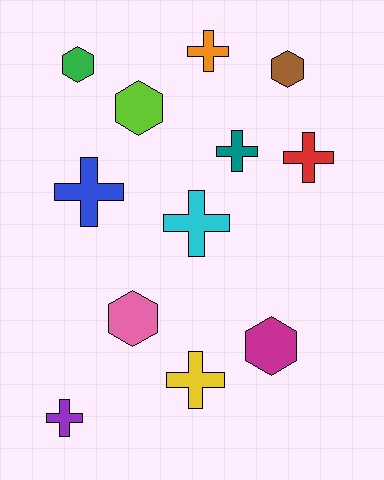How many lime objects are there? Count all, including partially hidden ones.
There is 1 lime object.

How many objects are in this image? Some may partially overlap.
There are 12 objects.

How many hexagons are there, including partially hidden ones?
There are 5 hexagons.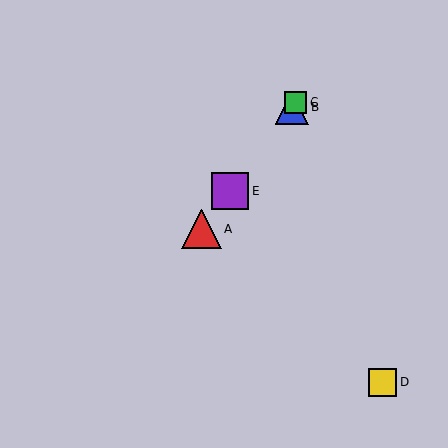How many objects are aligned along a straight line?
4 objects (A, B, C, E) are aligned along a straight line.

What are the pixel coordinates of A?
Object A is at (202, 229).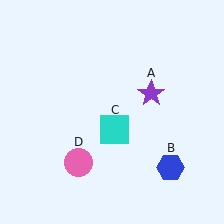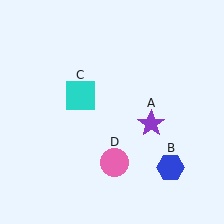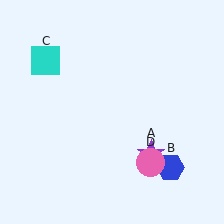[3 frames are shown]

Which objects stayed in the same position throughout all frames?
Blue hexagon (object B) remained stationary.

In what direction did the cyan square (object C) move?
The cyan square (object C) moved up and to the left.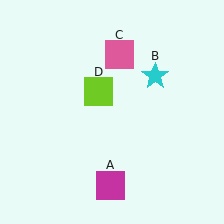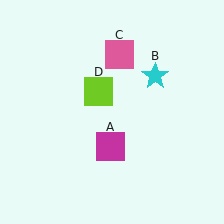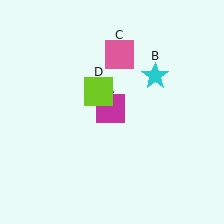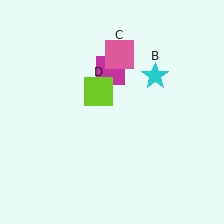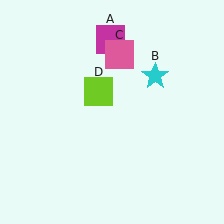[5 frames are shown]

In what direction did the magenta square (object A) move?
The magenta square (object A) moved up.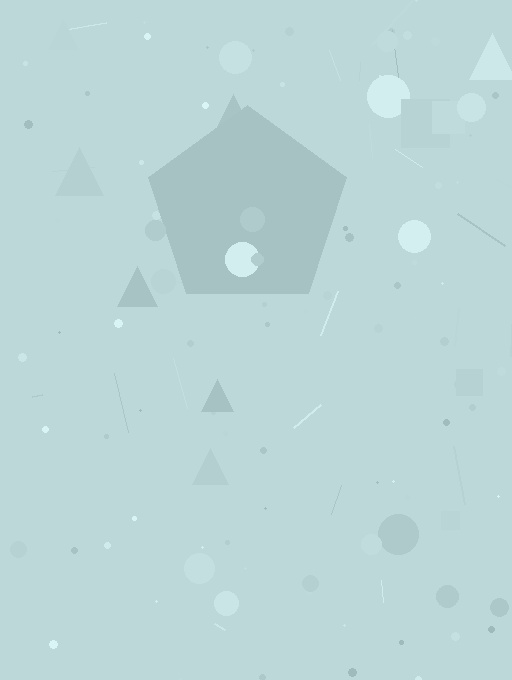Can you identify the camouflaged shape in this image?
The camouflaged shape is a pentagon.